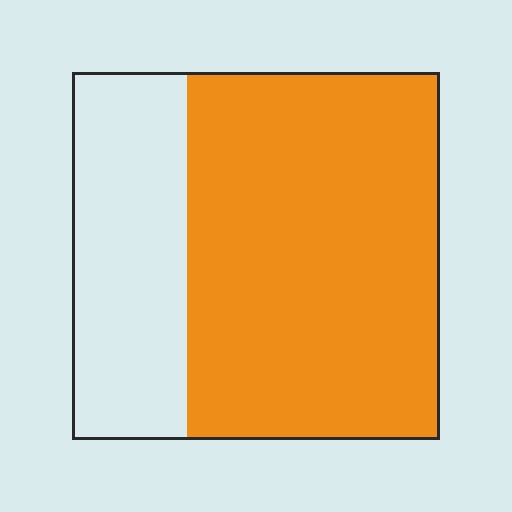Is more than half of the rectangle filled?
Yes.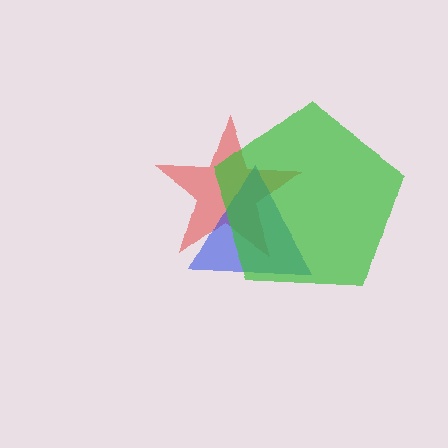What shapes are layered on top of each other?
The layered shapes are: a red star, a blue triangle, a green pentagon.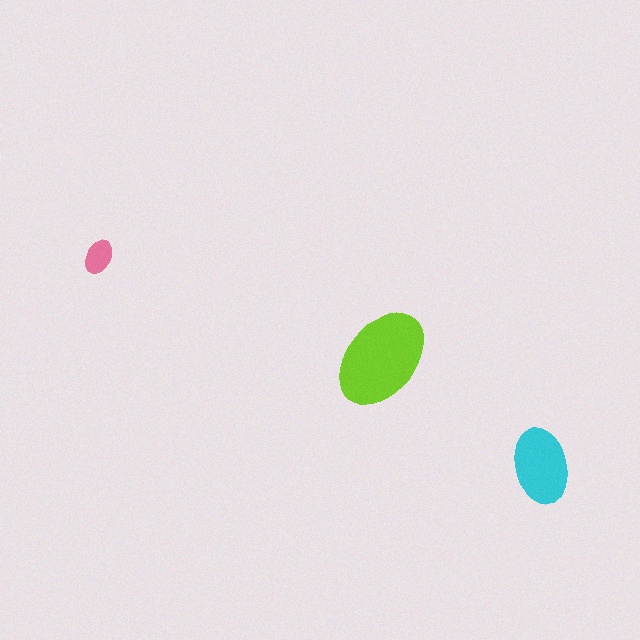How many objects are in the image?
There are 3 objects in the image.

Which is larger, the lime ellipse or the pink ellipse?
The lime one.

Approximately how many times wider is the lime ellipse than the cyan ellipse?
About 1.5 times wider.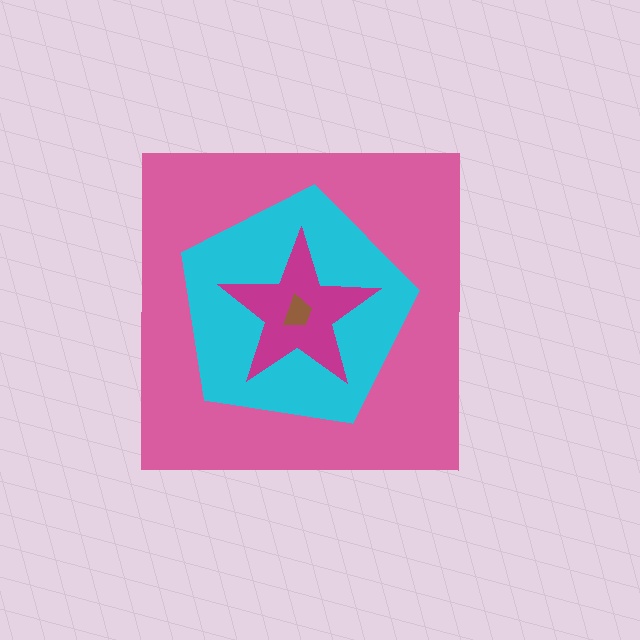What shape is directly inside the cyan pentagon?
The magenta star.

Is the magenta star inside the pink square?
Yes.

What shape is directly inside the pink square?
The cyan pentagon.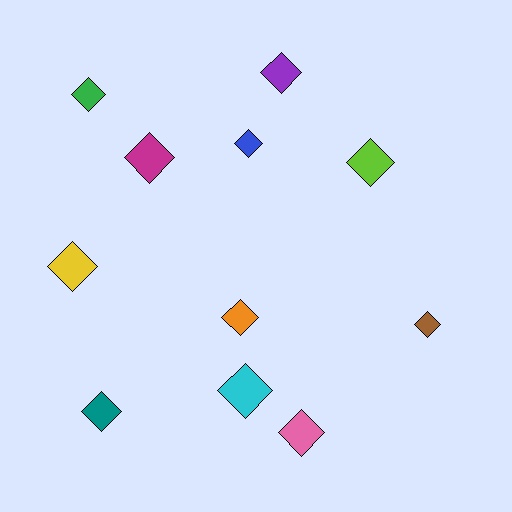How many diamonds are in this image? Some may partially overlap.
There are 11 diamonds.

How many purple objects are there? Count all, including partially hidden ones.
There is 1 purple object.